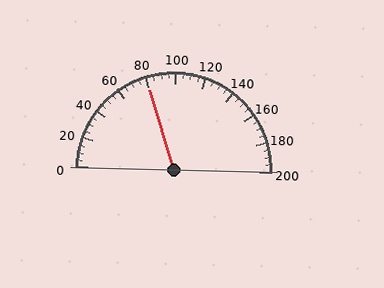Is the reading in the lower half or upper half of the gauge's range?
The reading is in the lower half of the range (0 to 200).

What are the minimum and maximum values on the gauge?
The gauge ranges from 0 to 200.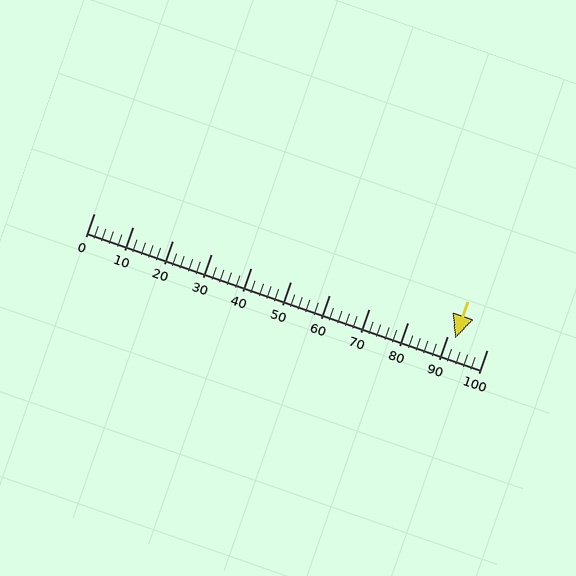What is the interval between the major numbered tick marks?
The major tick marks are spaced 10 units apart.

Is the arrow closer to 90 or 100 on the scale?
The arrow is closer to 90.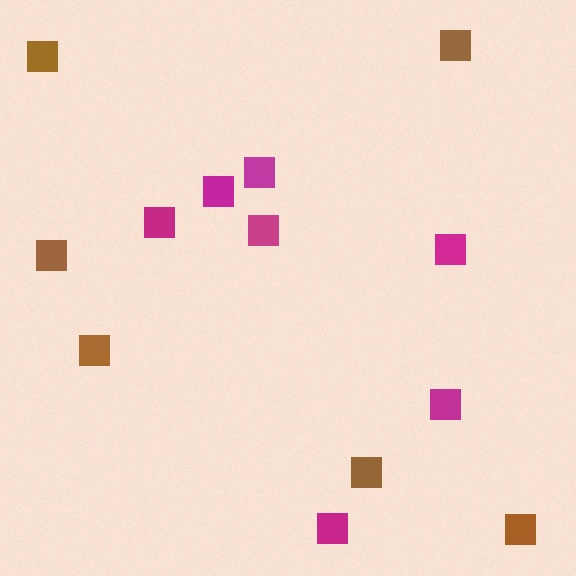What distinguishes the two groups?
There are 2 groups: one group of brown squares (6) and one group of magenta squares (7).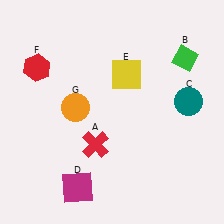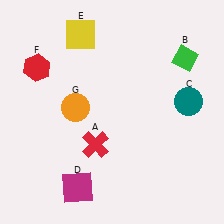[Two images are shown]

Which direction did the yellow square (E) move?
The yellow square (E) moved left.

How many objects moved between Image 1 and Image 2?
1 object moved between the two images.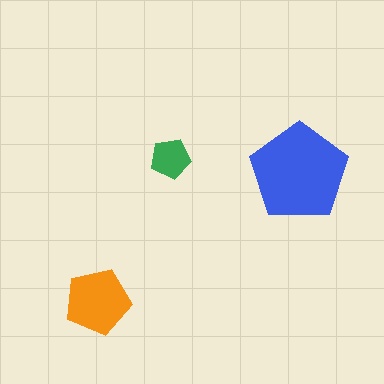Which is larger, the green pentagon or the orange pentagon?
The orange one.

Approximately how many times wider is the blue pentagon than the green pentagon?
About 2.5 times wider.